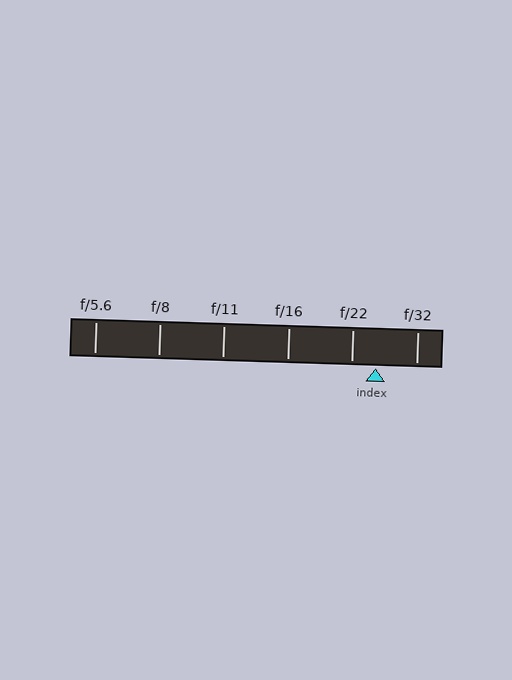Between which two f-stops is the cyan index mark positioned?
The index mark is between f/22 and f/32.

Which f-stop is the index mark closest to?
The index mark is closest to f/22.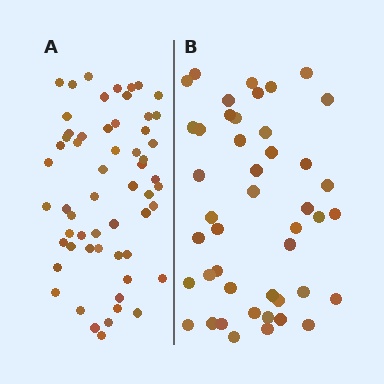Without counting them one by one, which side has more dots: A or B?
Region A (the left region) has more dots.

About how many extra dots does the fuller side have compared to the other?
Region A has approximately 15 more dots than region B.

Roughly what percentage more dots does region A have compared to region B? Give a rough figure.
About 30% more.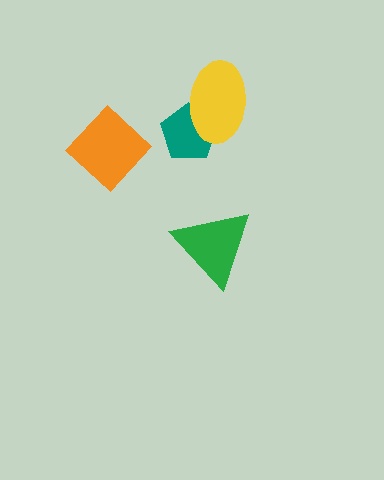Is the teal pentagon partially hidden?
Yes, it is partially covered by another shape.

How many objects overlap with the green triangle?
0 objects overlap with the green triangle.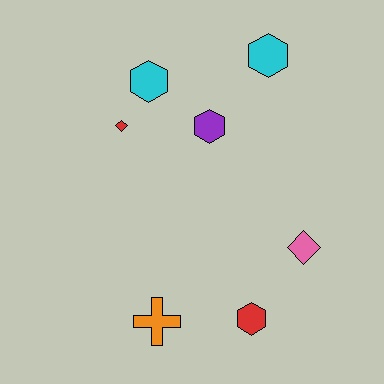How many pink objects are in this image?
There is 1 pink object.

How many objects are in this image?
There are 7 objects.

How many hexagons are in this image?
There are 4 hexagons.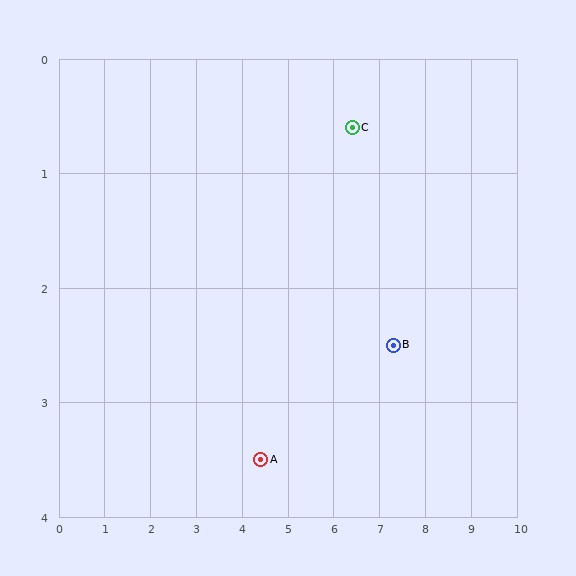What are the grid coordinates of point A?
Point A is at approximately (4.4, 3.5).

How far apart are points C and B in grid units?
Points C and B are about 2.1 grid units apart.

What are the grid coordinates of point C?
Point C is at approximately (6.4, 0.6).